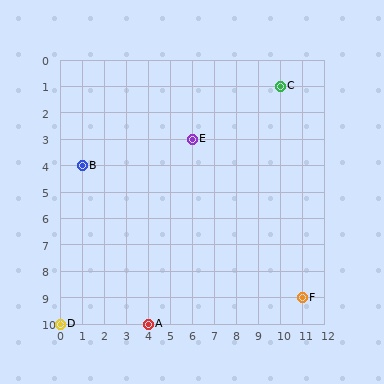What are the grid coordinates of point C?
Point C is at grid coordinates (10, 1).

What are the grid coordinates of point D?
Point D is at grid coordinates (0, 10).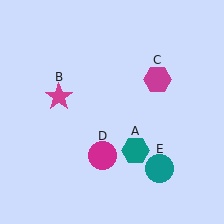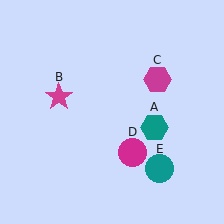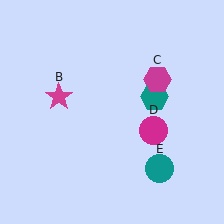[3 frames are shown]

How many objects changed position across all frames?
2 objects changed position: teal hexagon (object A), magenta circle (object D).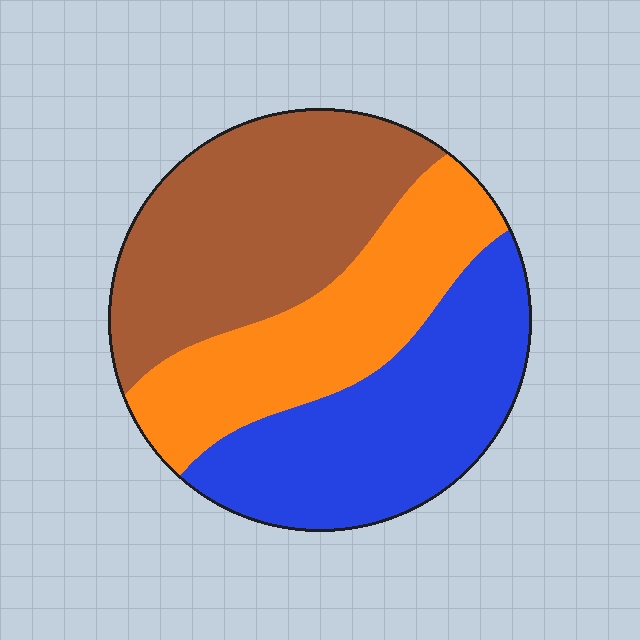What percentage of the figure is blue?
Blue takes up about one third (1/3) of the figure.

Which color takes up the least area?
Orange, at roughly 30%.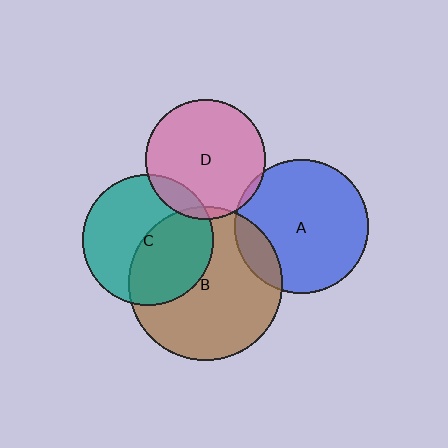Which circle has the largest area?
Circle B (brown).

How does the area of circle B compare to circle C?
Approximately 1.4 times.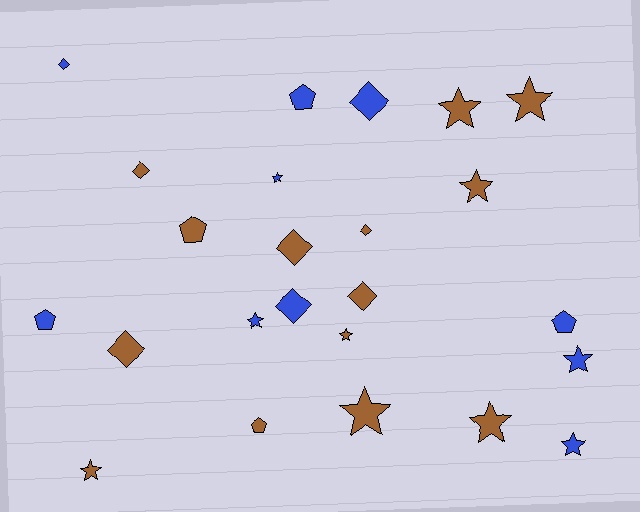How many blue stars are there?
There are 4 blue stars.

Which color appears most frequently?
Brown, with 14 objects.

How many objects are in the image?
There are 24 objects.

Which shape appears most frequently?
Star, with 11 objects.